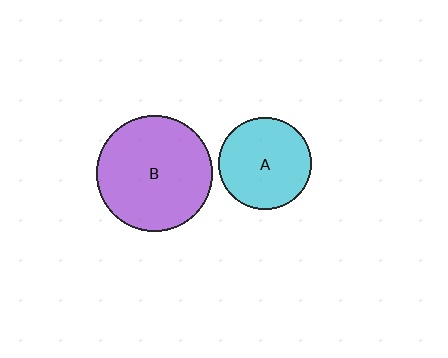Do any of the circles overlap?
No, none of the circles overlap.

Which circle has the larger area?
Circle B (purple).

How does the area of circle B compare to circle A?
Approximately 1.6 times.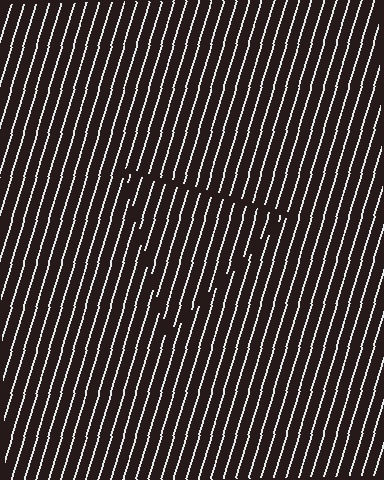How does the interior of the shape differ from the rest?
The interior of the shape contains the same grating, shifted by half a period — the contour is defined by the phase discontinuity where line-ends from the inner and outer gratings abut.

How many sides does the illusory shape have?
3 sides — the line-ends trace a triangle.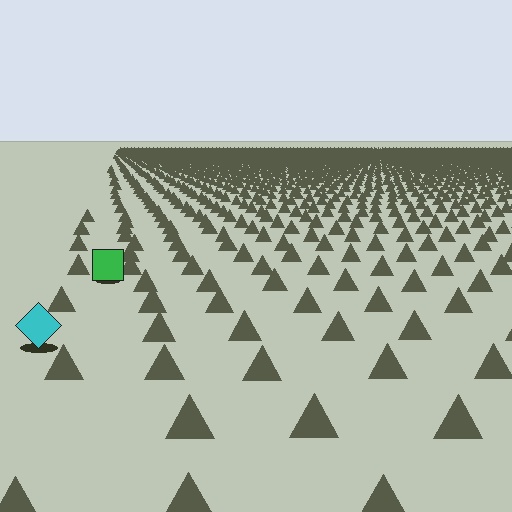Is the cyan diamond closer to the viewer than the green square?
Yes. The cyan diamond is closer — you can tell from the texture gradient: the ground texture is coarser near it.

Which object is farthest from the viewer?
The green square is farthest from the viewer. It appears smaller and the ground texture around it is denser.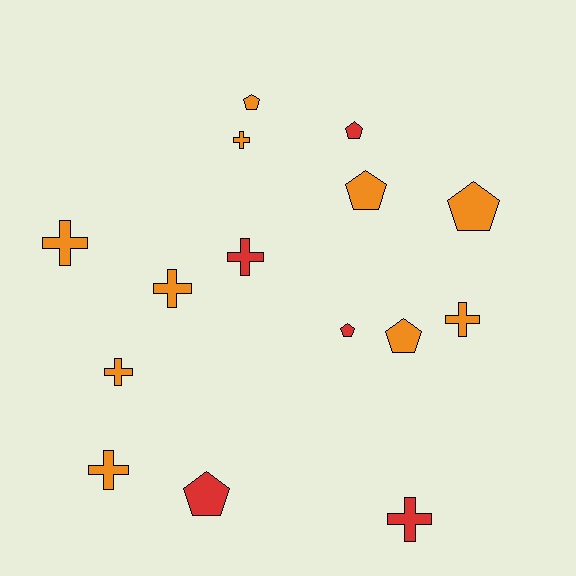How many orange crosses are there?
There are 6 orange crosses.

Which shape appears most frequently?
Cross, with 8 objects.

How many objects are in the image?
There are 15 objects.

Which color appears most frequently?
Orange, with 10 objects.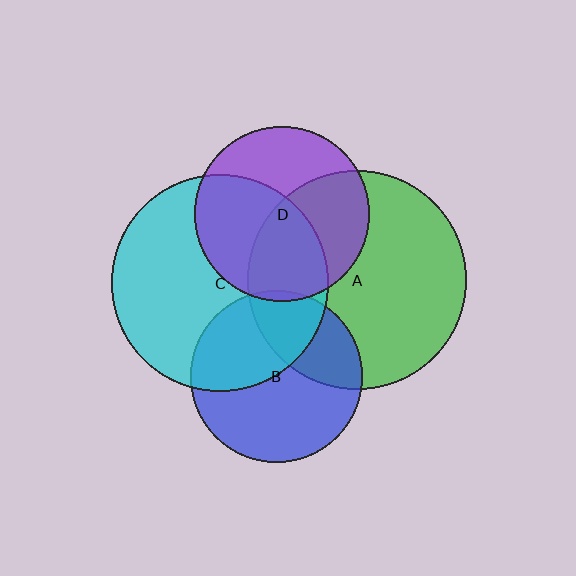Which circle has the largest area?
Circle A (green).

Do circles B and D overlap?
Yes.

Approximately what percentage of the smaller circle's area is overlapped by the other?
Approximately 5%.